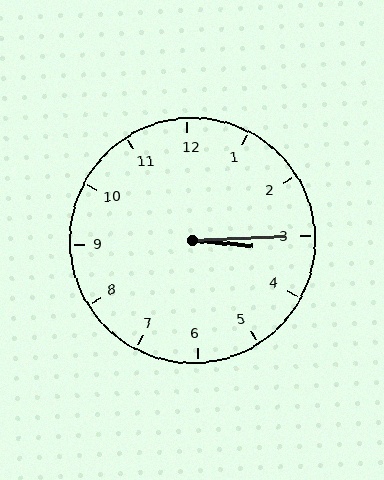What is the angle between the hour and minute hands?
Approximately 8 degrees.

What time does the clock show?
3:15.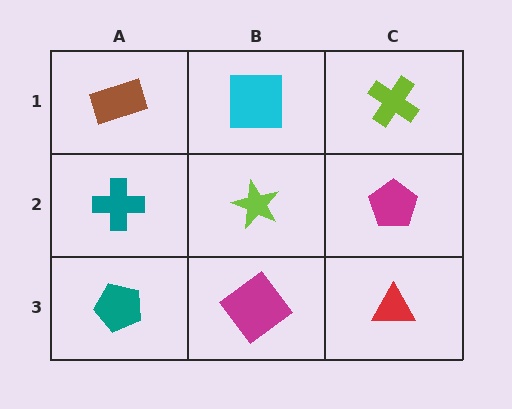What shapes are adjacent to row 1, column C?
A magenta pentagon (row 2, column C), a cyan square (row 1, column B).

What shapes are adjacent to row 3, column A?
A teal cross (row 2, column A), a magenta diamond (row 3, column B).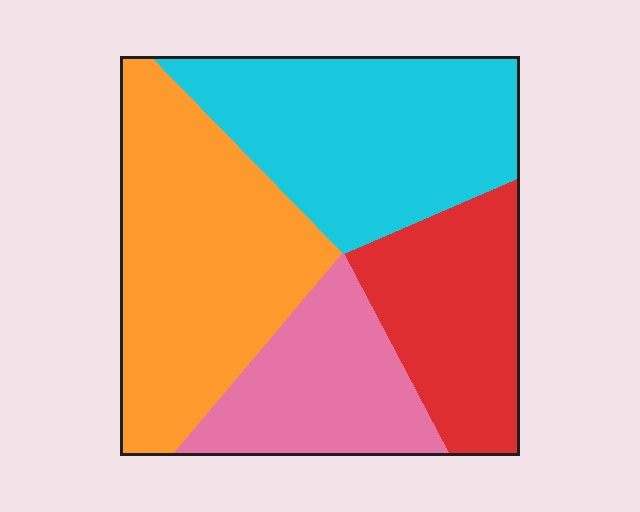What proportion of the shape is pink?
Pink covers about 20% of the shape.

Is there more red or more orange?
Orange.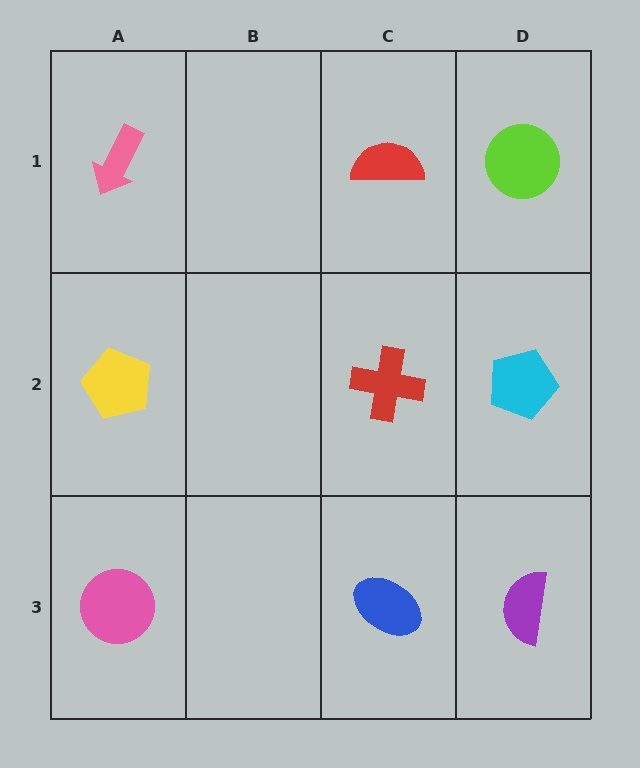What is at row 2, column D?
A cyan pentagon.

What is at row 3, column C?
A blue ellipse.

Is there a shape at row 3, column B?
No, that cell is empty.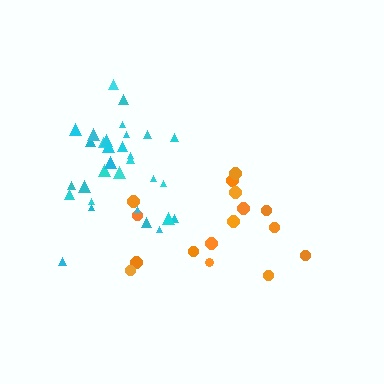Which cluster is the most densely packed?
Cyan.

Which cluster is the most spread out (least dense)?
Orange.